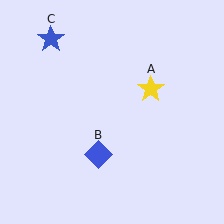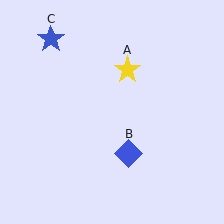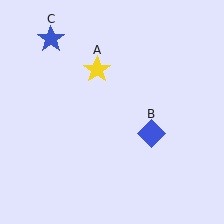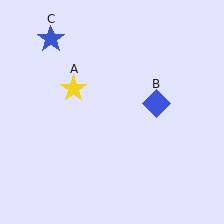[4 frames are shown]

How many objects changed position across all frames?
2 objects changed position: yellow star (object A), blue diamond (object B).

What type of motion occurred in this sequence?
The yellow star (object A), blue diamond (object B) rotated counterclockwise around the center of the scene.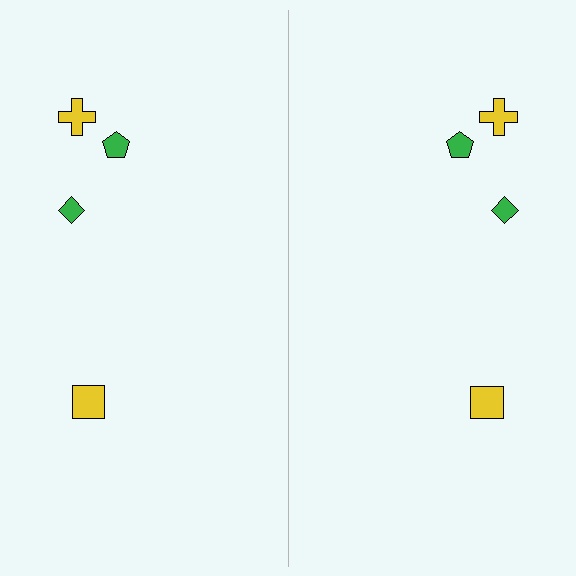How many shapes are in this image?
There are 8 shapes in this image.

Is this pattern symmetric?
Yes, this pattern has bilateral (reflection) symmetry.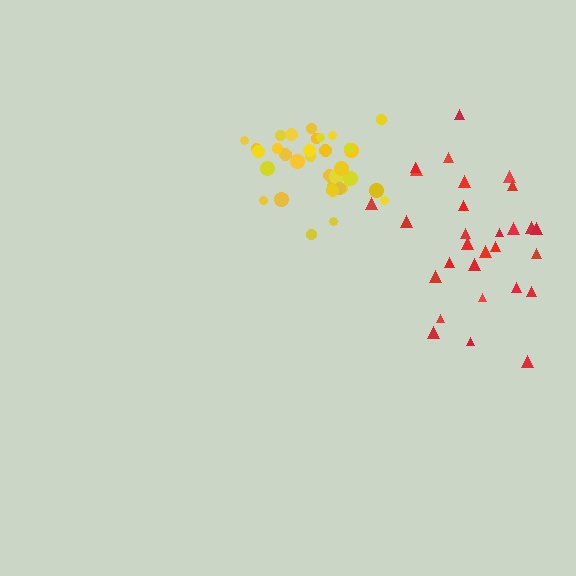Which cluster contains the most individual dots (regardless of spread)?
Yellow (33).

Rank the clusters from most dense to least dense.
yellow, red.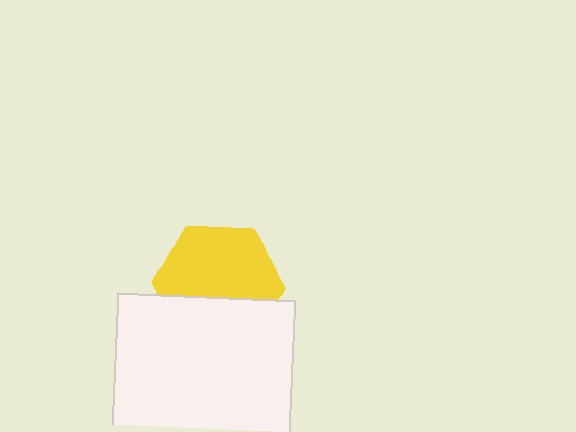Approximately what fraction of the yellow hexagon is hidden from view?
Roughly 38% of the yellow hexagon is hidden behind the white square.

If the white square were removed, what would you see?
You would see the complete yellow hexagon.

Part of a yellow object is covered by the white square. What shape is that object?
It is a hexagon.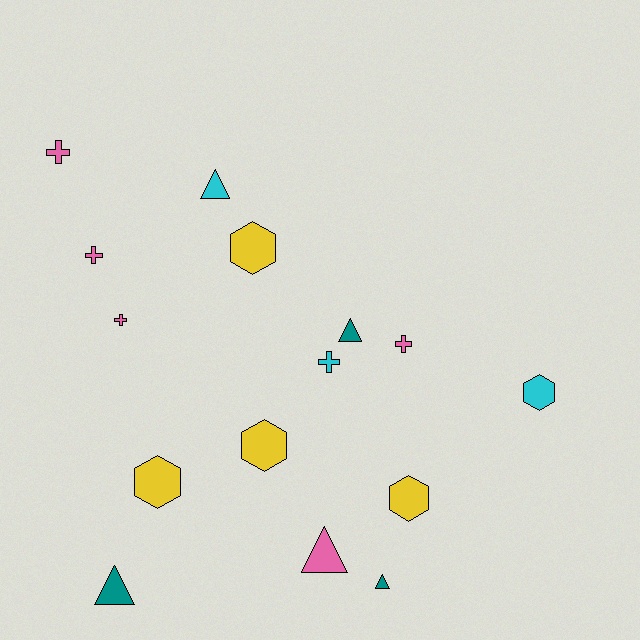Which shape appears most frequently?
Triangle, with 5 objects.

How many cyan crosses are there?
There is 1 cyan cross.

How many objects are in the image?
There are 15 objects.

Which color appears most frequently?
Pink, with 5 objects.